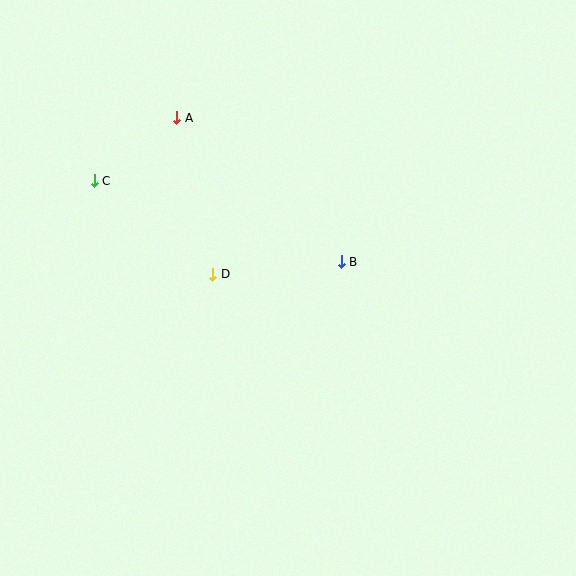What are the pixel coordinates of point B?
Point B is at (341, 262).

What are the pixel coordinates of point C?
Point C is at (94, 181).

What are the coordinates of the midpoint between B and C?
The midpoint between B and C is at (218, 221).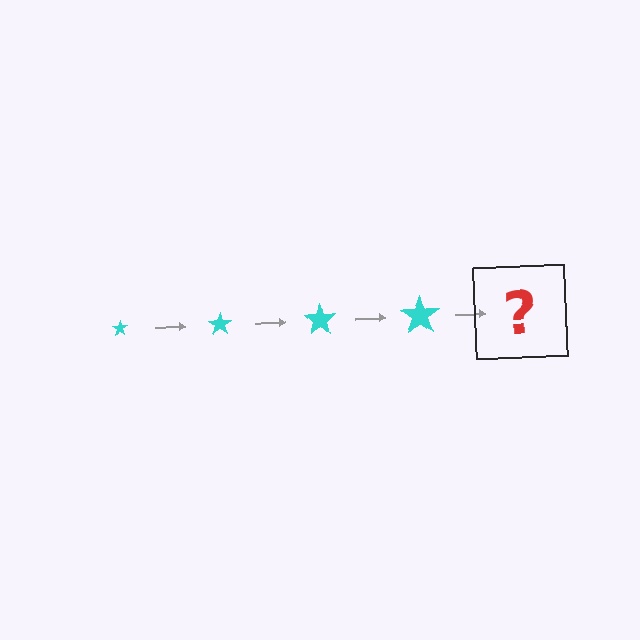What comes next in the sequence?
The next element should be a cyan star, larger than the previous one.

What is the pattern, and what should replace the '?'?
The pattern is that the star gets progressively larger each step. The '?' should be a cyan star, larger than the previous one.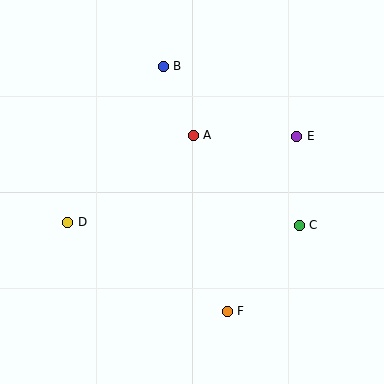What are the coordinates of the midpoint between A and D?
The midpoint between A and D is at (130, 179).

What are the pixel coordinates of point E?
Point E is at (297, 136).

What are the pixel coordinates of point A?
Point A is at (193, 135).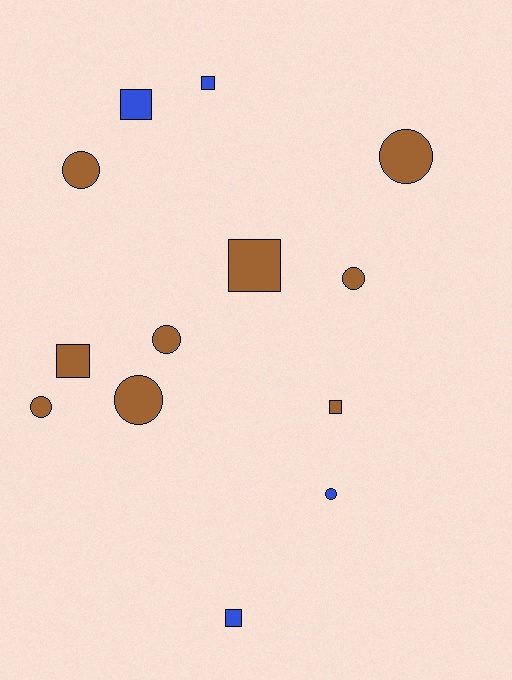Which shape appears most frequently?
Circle, with 7 objects.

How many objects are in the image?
There are 13 objects.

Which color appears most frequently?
Brown, with 9 objects.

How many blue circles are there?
There is 1 blue circle.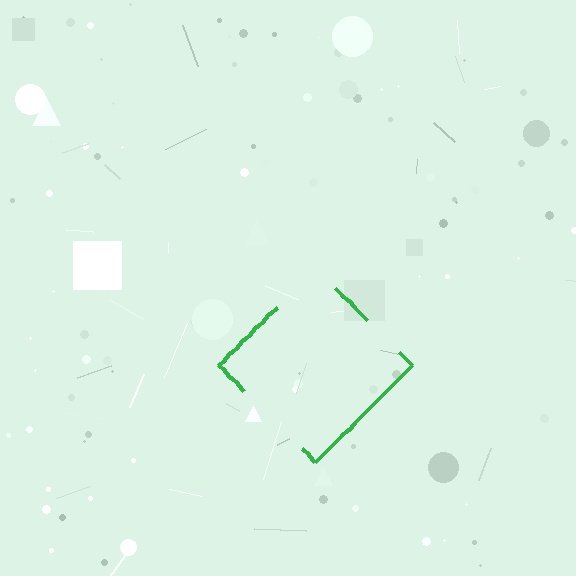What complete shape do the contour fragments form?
The contour fragments form a diamond.